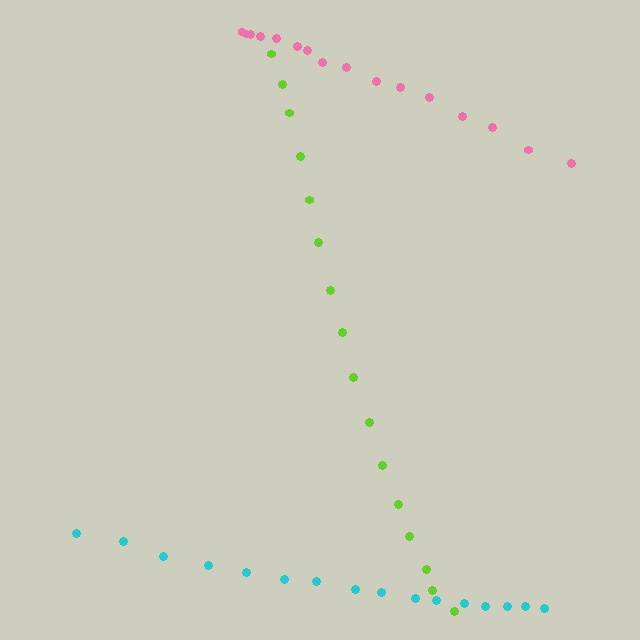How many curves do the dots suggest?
There are 3 distinct paths.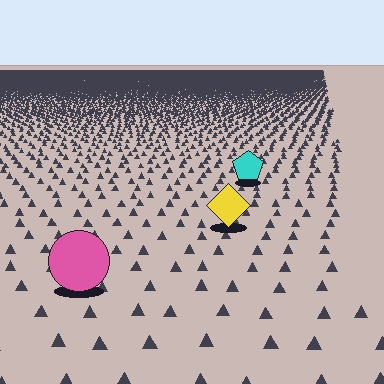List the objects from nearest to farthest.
From nearest to farthest: the pink circle, the yellow diamond, the cyan pentagon.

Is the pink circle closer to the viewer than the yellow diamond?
Yes. The pink circle is closer — you can tell from the texture gradient: the ground texture is coarser near it.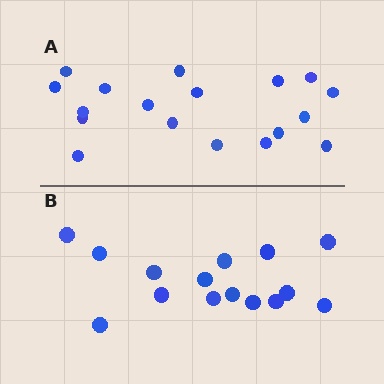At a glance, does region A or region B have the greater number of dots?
Region A (the top region) has more dots.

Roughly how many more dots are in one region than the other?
Region A has just a few more — roughly 2 or 3 more dots than region B.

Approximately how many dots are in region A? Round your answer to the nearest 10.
About 20 dots. (The exact count is 18, which rounds to 20.)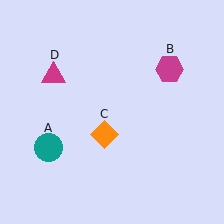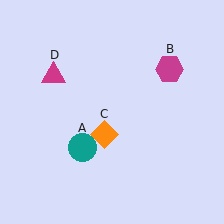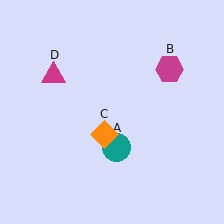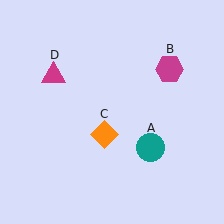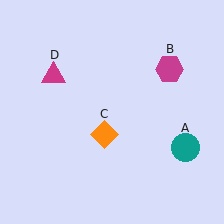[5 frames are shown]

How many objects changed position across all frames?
1 object changed position: teal circle (object A).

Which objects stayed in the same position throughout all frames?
Magenta hexagon (object B) and orange diamond (object C) and magenta triangle (object D) remained stationary.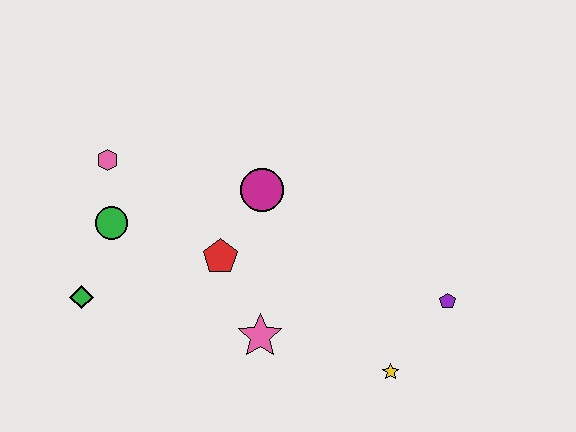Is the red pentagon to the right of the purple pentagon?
No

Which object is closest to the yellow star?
The purple pentagon is closest to the yellow star.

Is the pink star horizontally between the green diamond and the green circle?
No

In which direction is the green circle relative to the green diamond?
The green circle is above the green diamond.